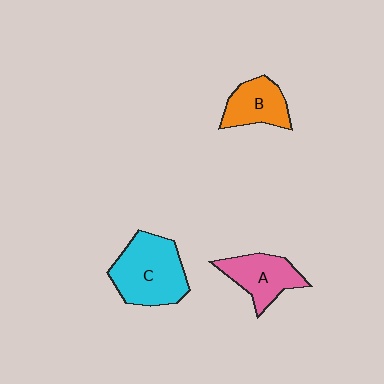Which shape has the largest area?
Shape C (cyan).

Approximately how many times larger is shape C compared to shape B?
Approximately 1.7 times.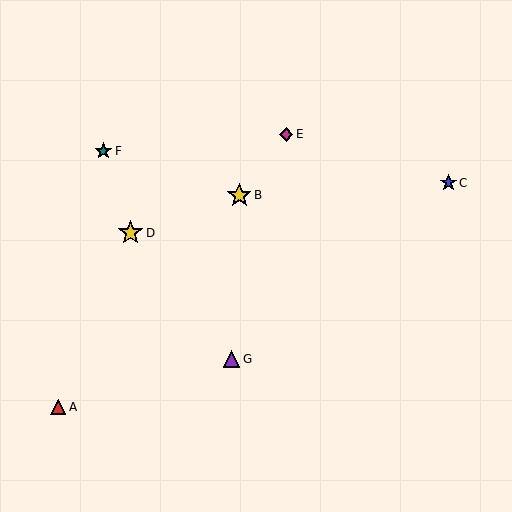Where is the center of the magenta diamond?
The center of the magenta diamond is at (286, 134).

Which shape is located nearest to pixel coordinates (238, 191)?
The yellow star (labeled B) at (239, 195) is nearest to that location.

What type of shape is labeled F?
Shape F is a teal star.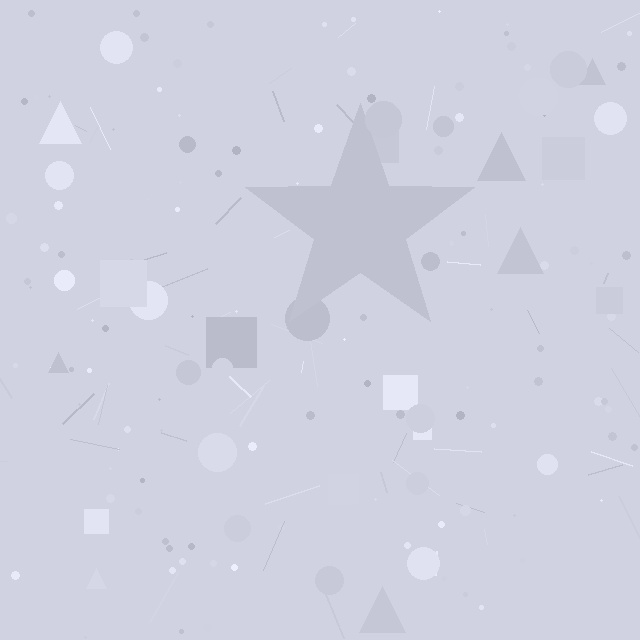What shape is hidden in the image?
A star is hidden in the image.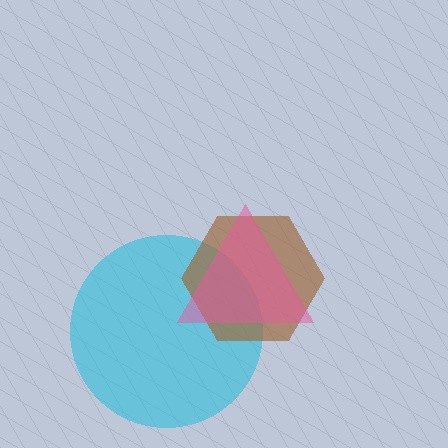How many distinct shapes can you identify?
There are 3 distinct shapes: a cyan circle, a brown hexagon, a pink triangle.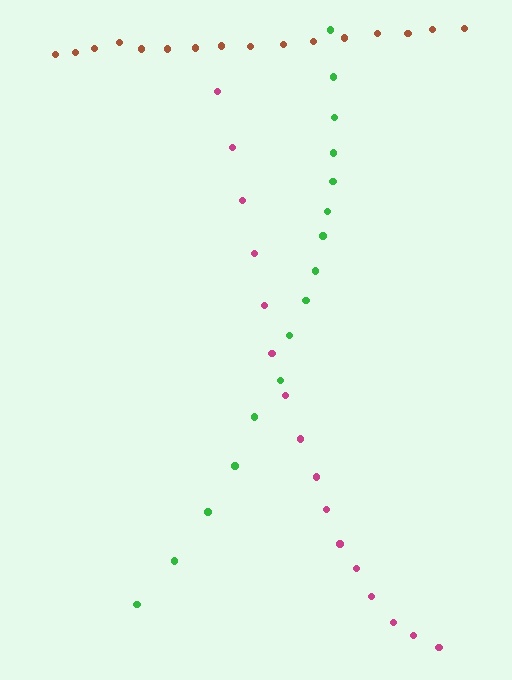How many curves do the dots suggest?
There are 3 distinct paths.